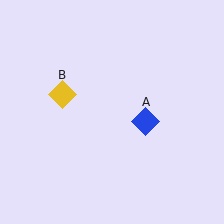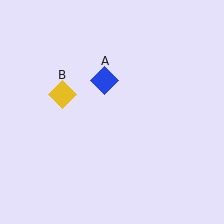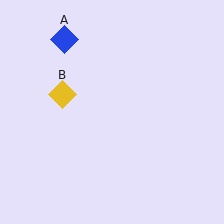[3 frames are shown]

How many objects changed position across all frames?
1 object changed position: blue diamond (object A).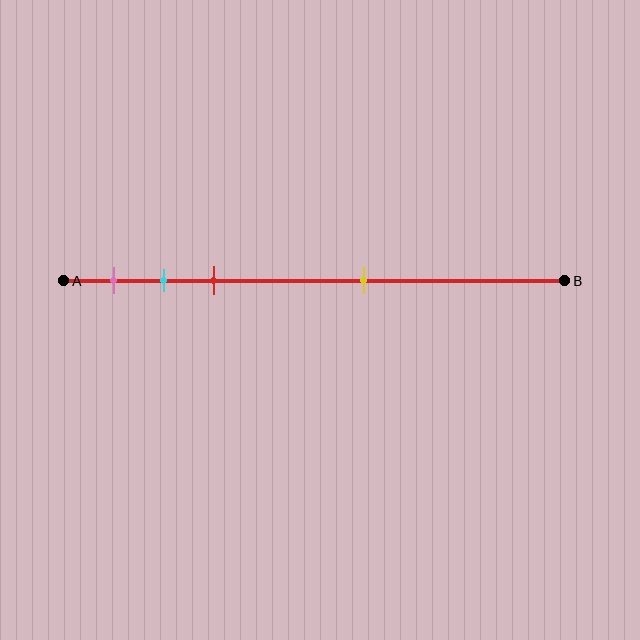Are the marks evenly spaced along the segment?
No, the marks are not evenly spaced.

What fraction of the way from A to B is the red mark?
The red mark is approximately 30% (0.3) of the way from A to B.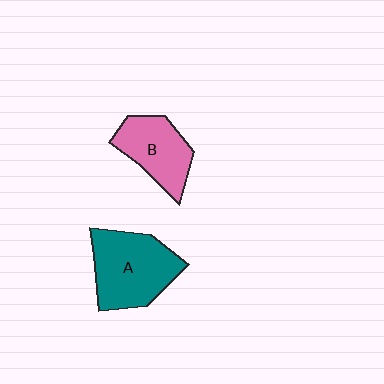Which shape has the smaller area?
Shape B (pink).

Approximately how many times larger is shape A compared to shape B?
Approximately 1.4 times.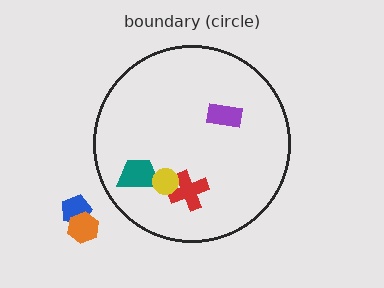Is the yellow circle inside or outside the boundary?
Inside.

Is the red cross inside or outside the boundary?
Inside.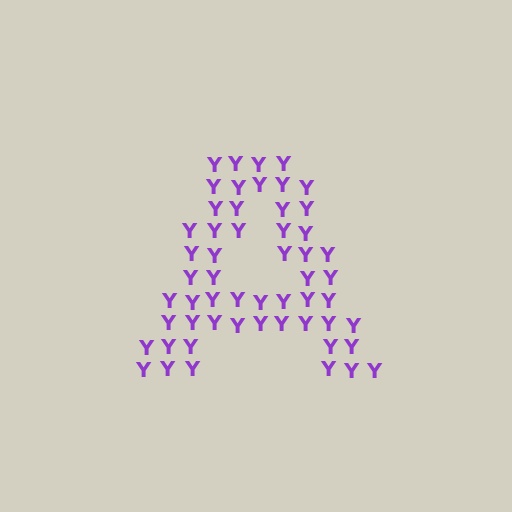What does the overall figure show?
The overall figure shows the letter A.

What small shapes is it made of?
It is made of small letter Y's.